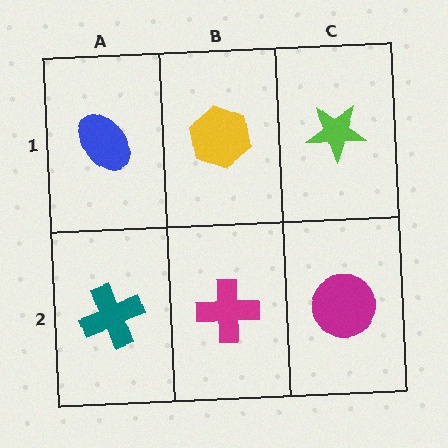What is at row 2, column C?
A magenta circle.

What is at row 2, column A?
A teal cross.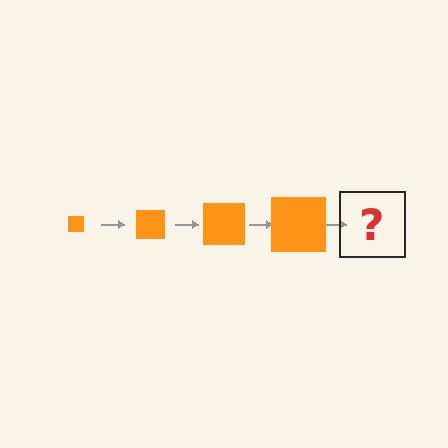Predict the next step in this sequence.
The next step is an orange square, larger than the previous one.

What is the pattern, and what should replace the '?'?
The pattern is that the square gets progressively larger each step. The '?' should be an orange square, larger than the previous one.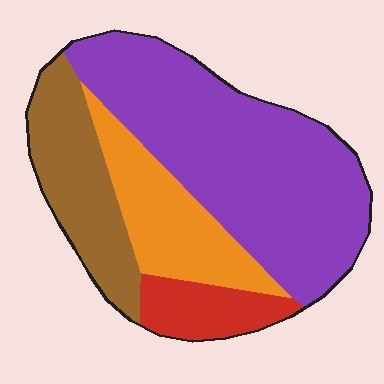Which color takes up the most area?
Purple, at roughly 50%.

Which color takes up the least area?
Red, at roughly 10%.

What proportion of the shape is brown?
Brown covers about 20% of the shape.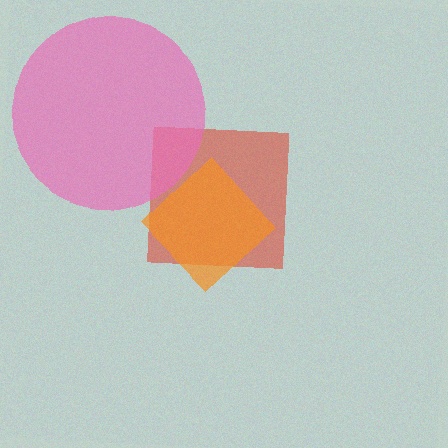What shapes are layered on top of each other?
The layered shapes are: a red square, a pink circle, an orange diamond.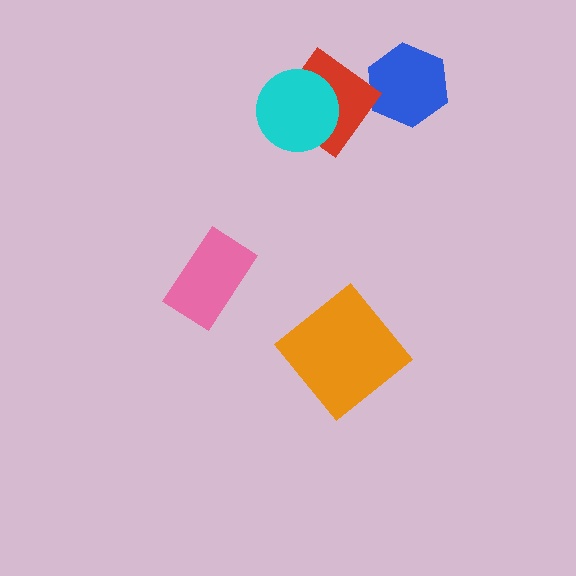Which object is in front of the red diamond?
The cyan circle is in front of the red diamond.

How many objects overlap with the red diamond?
1 object overlaps with the red diamond.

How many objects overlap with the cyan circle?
1 object overlaps with the cyan circle.